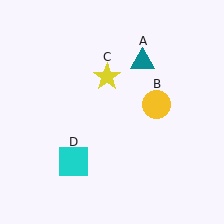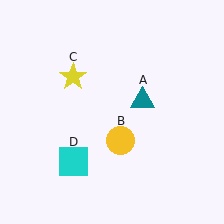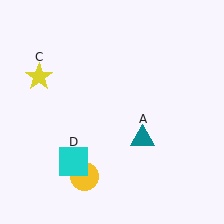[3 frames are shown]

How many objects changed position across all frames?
3 objects changed position: teal triangle (object A), yellow circle (object B), yellow star (object C).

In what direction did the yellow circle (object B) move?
The yellow circle (object B) moved down and to the left.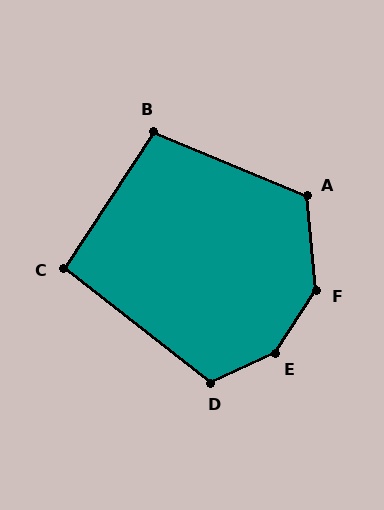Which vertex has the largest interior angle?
E, at approximately 147 degrees.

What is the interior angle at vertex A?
Approximately 118 degrees (obtuse).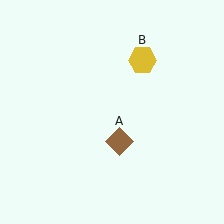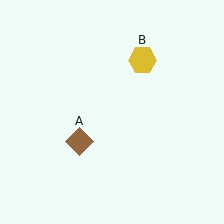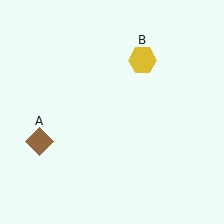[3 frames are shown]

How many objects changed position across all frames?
1 object changed position: brown diamond (object A).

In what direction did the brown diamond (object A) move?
The brown diamond (object A) moved left.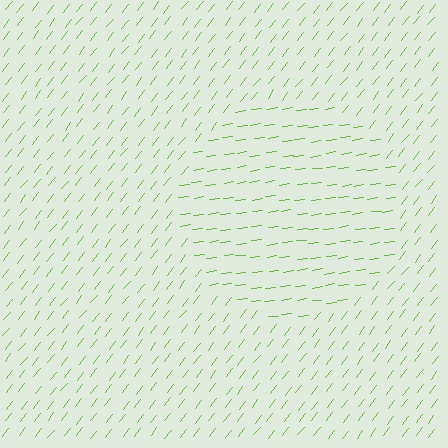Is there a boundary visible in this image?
Yes, there is a texture boundary formed by a change in line orientation.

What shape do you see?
I see a circle.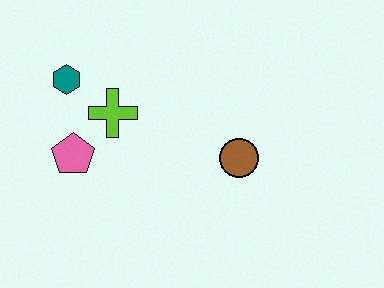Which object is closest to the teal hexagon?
The lime cross is closest to the teal hexagon.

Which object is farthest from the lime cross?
The brown circle is farthest from the lime cross.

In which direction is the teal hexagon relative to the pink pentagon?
The teal hexagon is above the pink pentagon.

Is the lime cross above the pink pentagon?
Yes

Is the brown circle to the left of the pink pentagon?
No